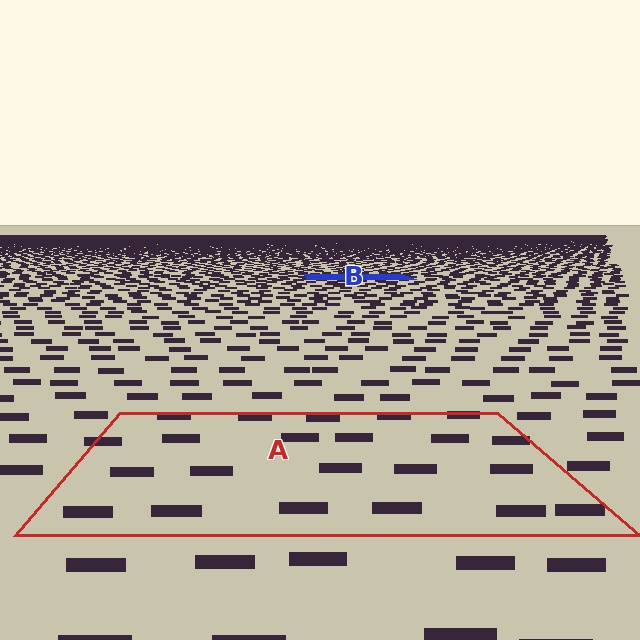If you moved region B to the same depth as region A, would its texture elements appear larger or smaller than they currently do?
They would appear larger. At a closer depth, the same texture elements are projected at a bigger on-screen size.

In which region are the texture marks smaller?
The texture marks are smaller in region B, because it is farther away.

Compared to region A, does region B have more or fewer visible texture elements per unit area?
Region B has more texture elements per unit area — they are packed more densely because it is farther away.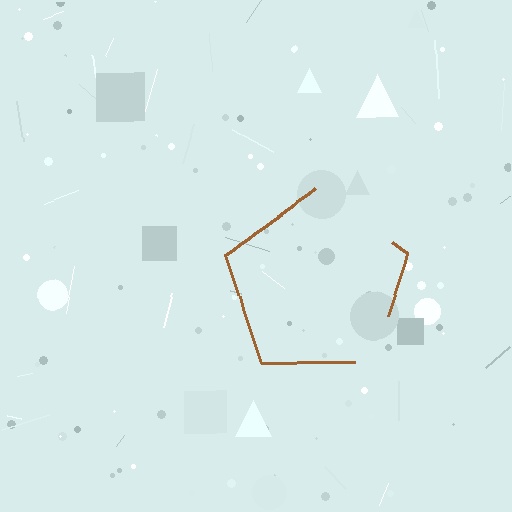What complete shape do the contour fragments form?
The contour fragments form a pentagon.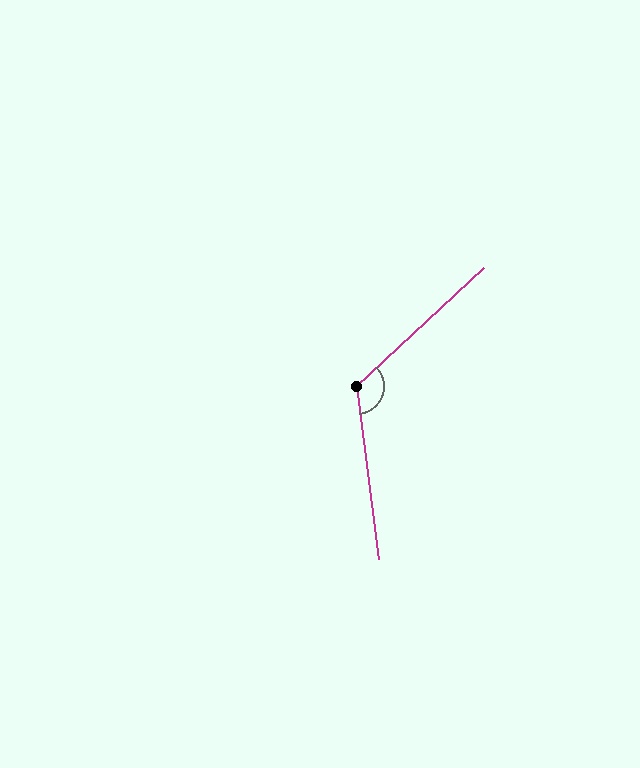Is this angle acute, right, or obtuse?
It is obtuse.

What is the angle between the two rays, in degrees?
Approximately 126 degrees.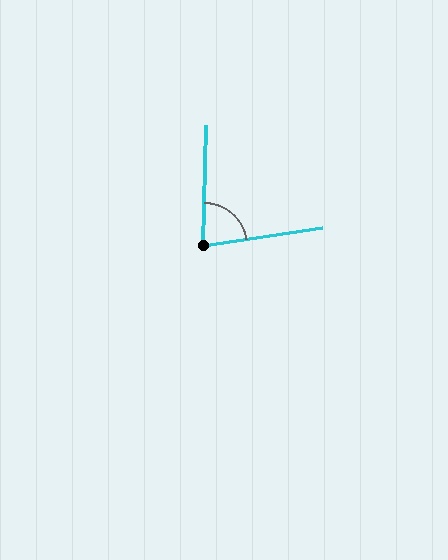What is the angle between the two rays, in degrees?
Approximately 80 degrees.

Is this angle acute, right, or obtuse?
It is acute.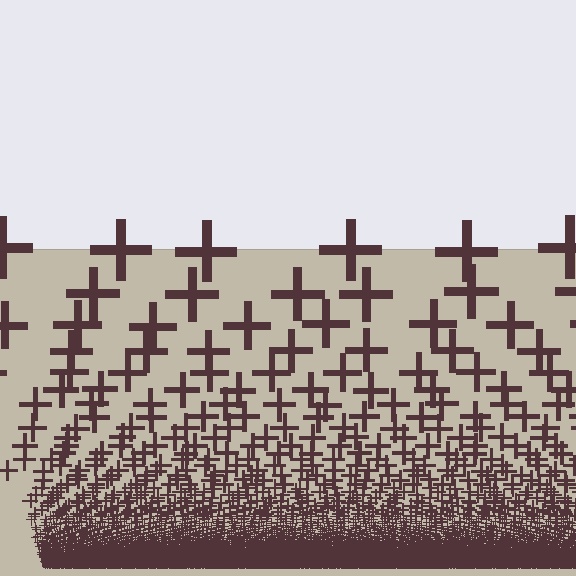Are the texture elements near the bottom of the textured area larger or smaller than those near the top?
Smaller. The gradient is inverted — elements near the bottom are smaller and denser.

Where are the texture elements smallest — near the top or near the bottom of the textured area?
Near the bottom.